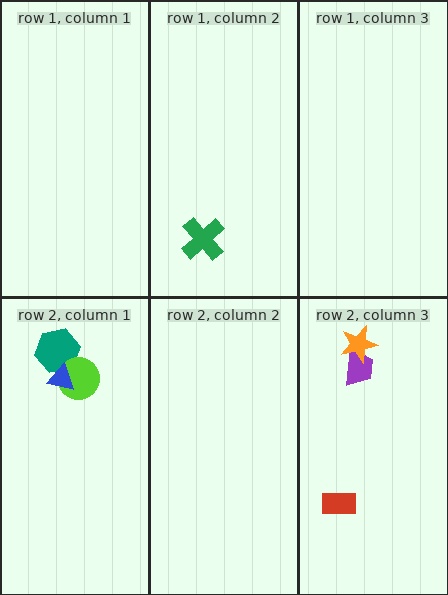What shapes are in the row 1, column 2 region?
The green cross.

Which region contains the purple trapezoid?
The row 2, column 3 region.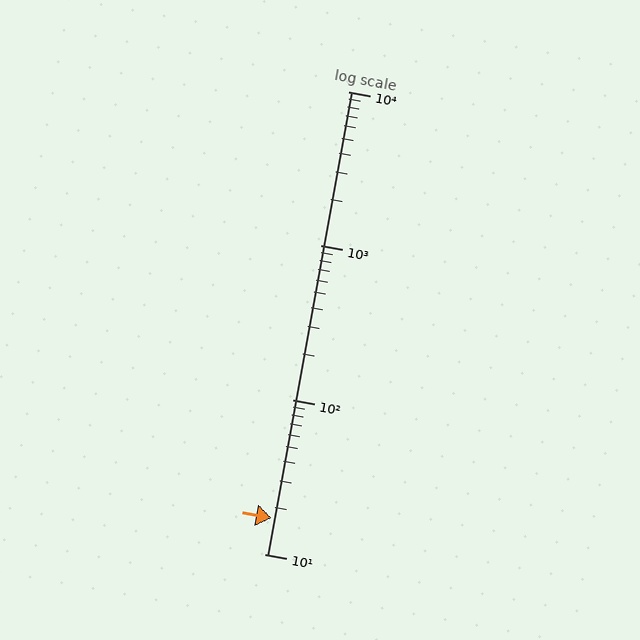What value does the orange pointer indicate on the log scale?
The pointer indicates approximately 17.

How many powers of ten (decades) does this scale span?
The scale spans 3 decades, from 10 to 10000.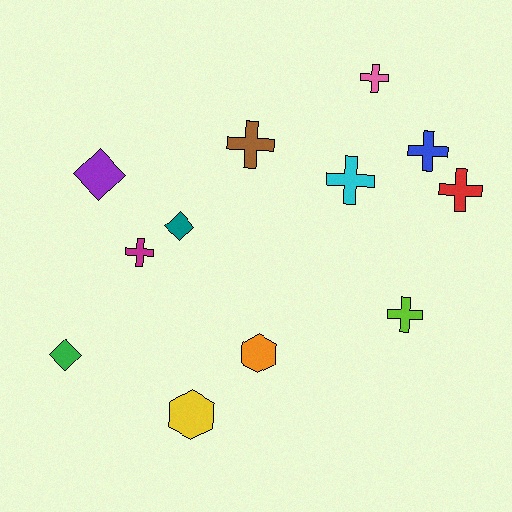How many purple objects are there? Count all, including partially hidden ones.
There is 1 purple object.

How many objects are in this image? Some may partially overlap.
There are 12 objects.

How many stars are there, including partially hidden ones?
There are no stars.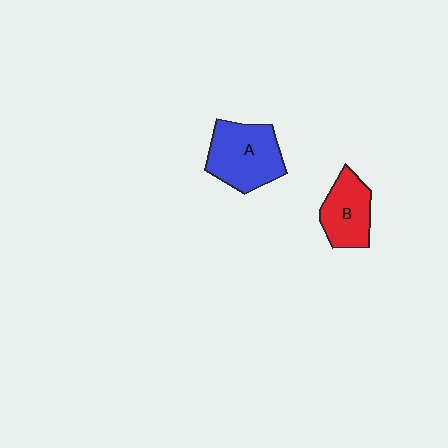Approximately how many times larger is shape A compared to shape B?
Approximately 1.4 times.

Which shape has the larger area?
Shape A (blue).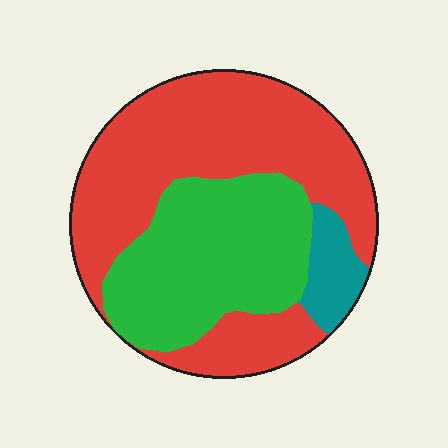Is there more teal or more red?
Red.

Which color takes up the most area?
Red, at roughly 55%.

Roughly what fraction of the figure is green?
Green takes up about three eighths (3/8) of the figure.